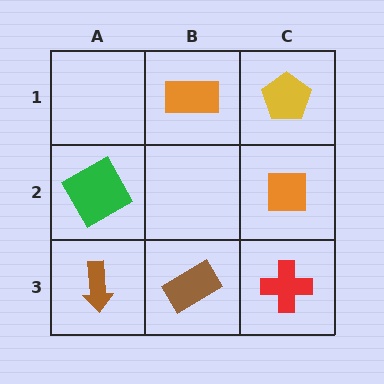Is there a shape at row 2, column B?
No, that cell is empty.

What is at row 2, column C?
An orange square.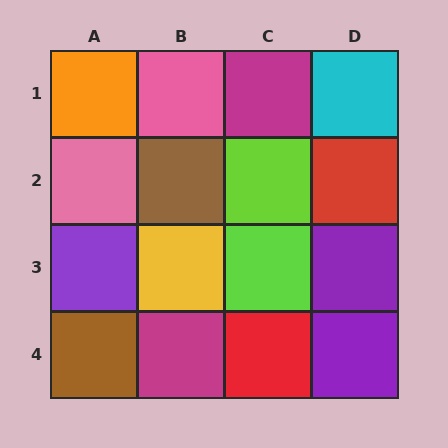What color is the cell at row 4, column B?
Magenta.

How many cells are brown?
2 cells are brown.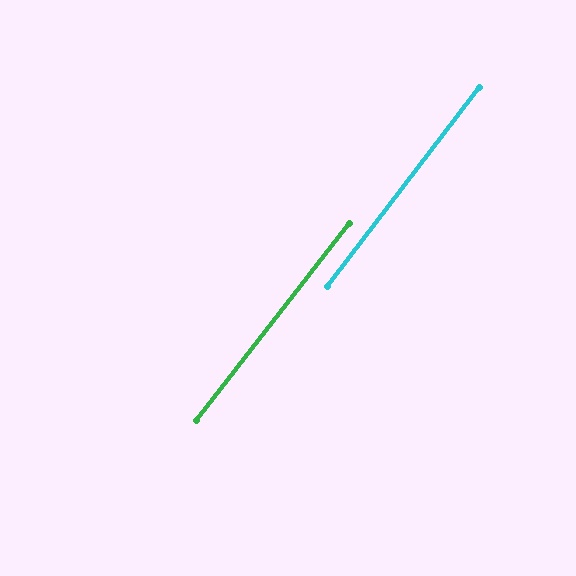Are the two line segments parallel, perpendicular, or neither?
Parallel — their directions differ by only 0.4°.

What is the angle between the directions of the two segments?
Approximately 0 degrees.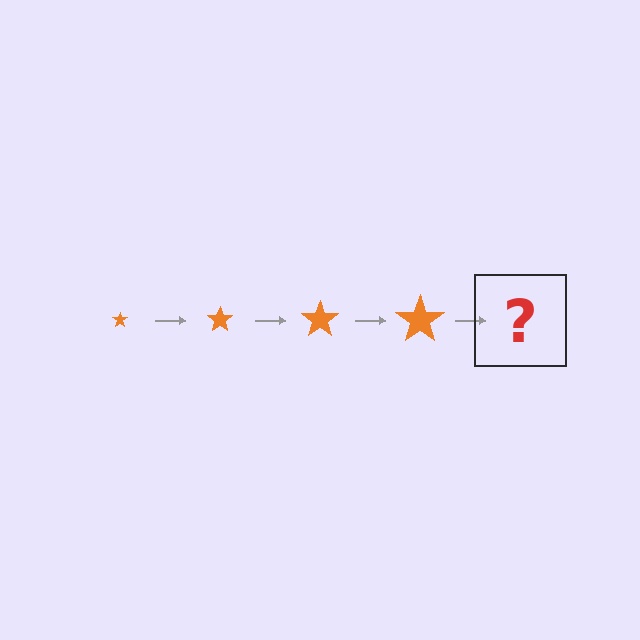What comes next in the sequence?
The next element should be an orange star, larger than the previous one.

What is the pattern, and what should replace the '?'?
The pattern is that the star gets progressively larger each step. The '?' should be an orange star, larger than the previous one.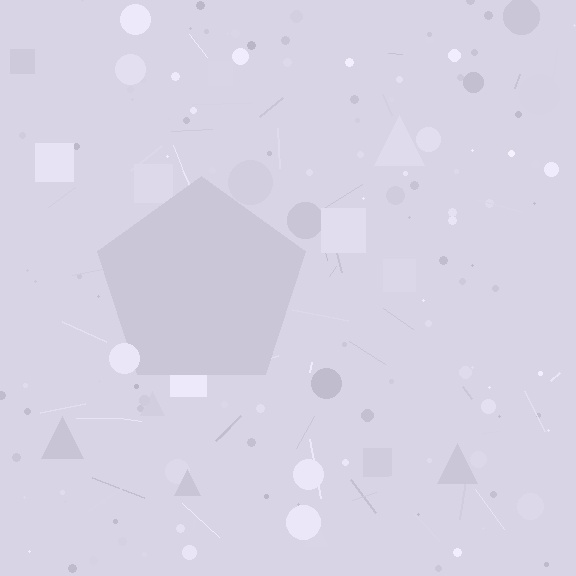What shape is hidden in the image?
A pentagon is hidden in the image.